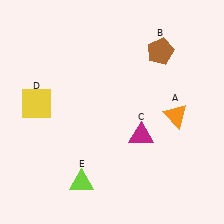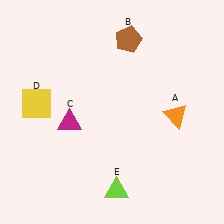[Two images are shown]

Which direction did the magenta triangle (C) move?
The magenta triangle (C) moved left.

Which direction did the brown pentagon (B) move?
The brown pentagon (B) moved left.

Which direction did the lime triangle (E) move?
The lime triangle (E) moved right.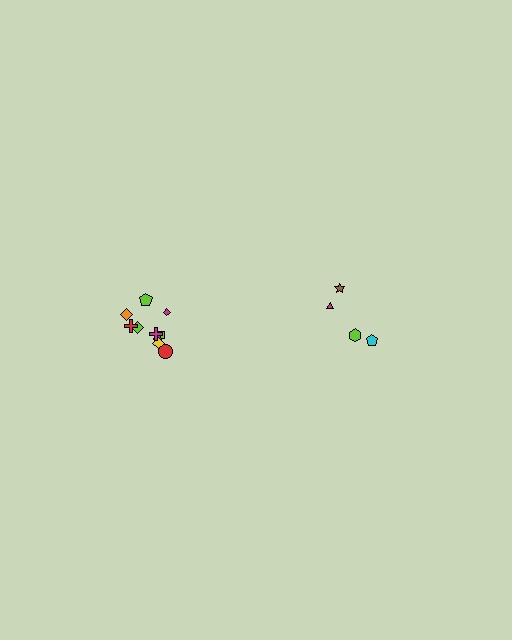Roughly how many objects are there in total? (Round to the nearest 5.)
Roughly 15 objects in total.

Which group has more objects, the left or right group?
The left group.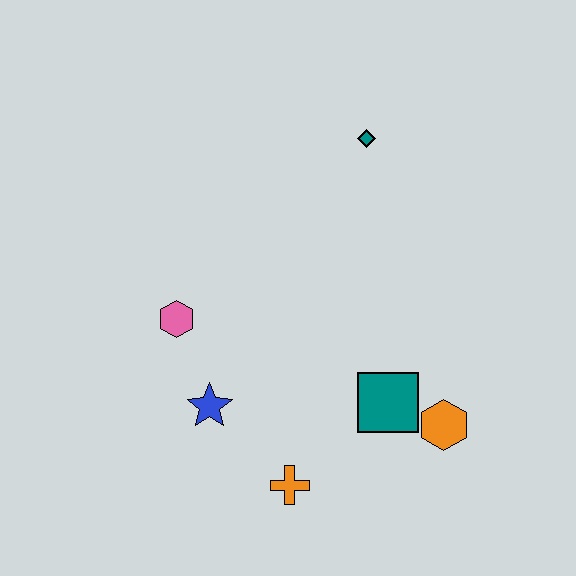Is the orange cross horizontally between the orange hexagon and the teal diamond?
No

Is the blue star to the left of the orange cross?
Yes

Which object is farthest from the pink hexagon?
The orange hexagon is farthest from the pink hexagon.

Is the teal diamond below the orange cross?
No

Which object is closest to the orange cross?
The blue star is closest to the orange cross.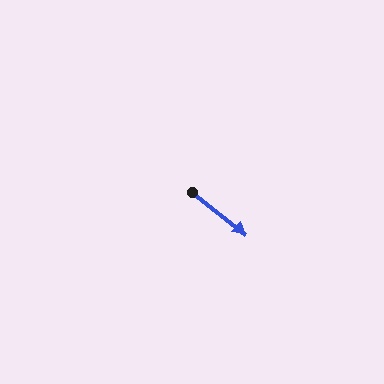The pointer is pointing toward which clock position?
Roughly 4 o'clock.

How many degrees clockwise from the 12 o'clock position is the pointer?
Approximately 128 degrees.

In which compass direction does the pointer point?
Southeast.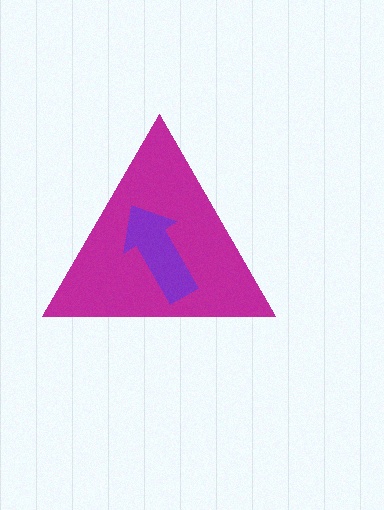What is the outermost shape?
The magenta triangle.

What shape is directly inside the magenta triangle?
The purple arrow.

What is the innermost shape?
The purple arrow.